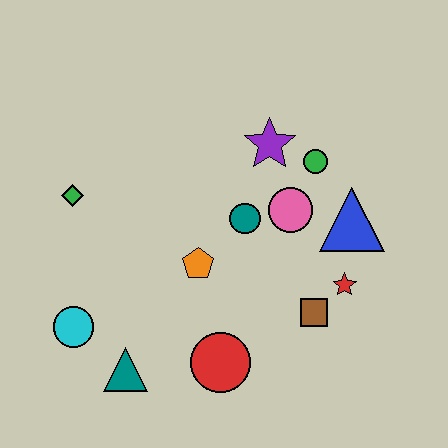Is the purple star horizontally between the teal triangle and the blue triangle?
Yes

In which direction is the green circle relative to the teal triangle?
The green circle is above the teal triangle.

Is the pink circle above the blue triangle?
Yes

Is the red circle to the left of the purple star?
Yes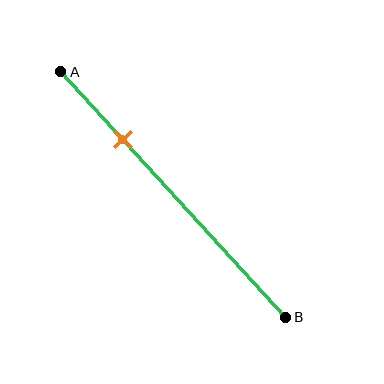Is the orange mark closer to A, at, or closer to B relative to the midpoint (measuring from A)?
The orange mark is closer to point A than the midpoint of segment AB.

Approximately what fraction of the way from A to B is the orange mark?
The orange mark is approximately 30% of the way from A to B.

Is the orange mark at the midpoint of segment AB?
No, the mark is at about 30% from A, not at the 50% midpoint.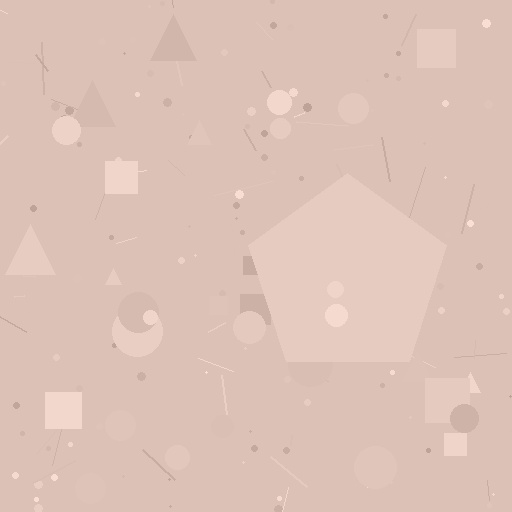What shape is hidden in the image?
A pentagon is hidden in the image.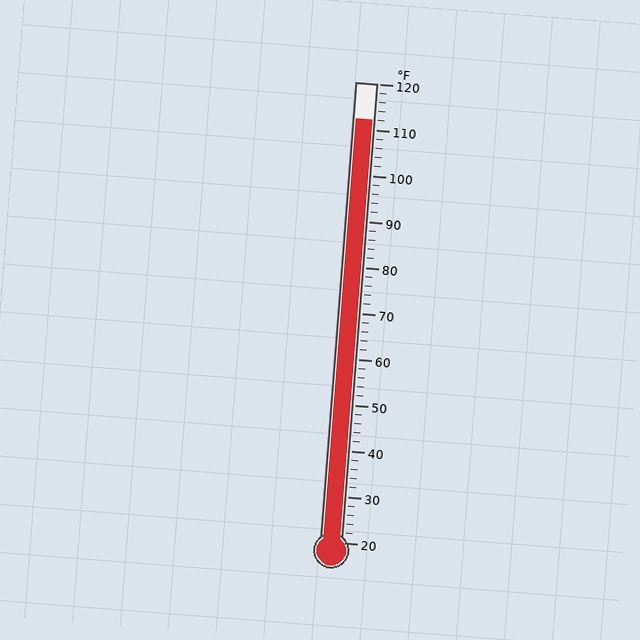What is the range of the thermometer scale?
The thermometer scale ranges from 20°F to 120°F.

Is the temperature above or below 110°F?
The temperature is above 110°F.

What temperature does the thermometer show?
The thermometer shows approximately 112°F.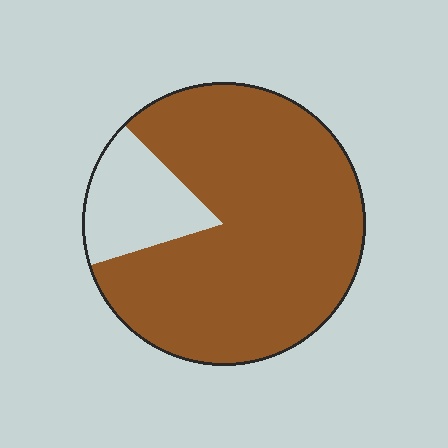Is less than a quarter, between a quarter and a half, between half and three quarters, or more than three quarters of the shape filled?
More than three quarters.